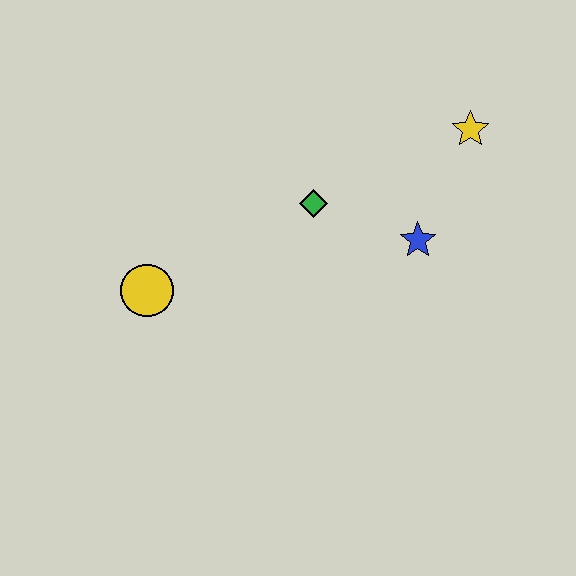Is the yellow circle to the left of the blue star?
Yes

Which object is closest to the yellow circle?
The green diamond is closest to the yellow circle.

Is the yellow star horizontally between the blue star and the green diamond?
No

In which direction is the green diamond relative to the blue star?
The green diamond is to the left of the blue star.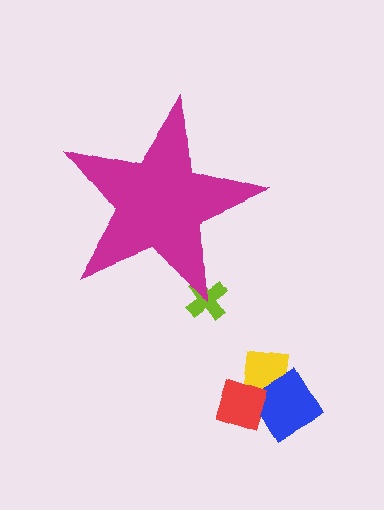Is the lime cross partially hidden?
Yes, the lime cross is partially hidden behind the magenta star.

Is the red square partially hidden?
No, the red square is fully visible.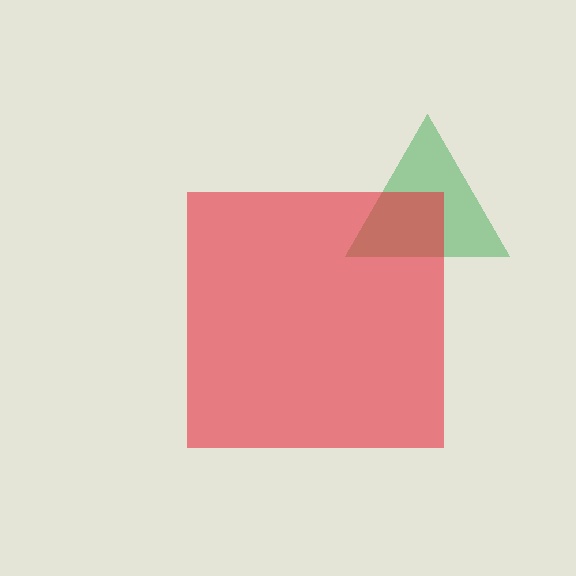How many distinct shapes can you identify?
There are 2 distinct shapes: a green triangle, a red square.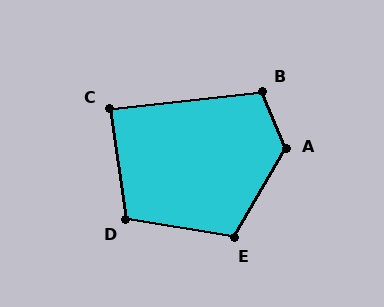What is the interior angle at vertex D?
Approximately 108 degrees (obtuse).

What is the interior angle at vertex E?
Approximately 111 degrees (obtuse).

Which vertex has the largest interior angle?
A, at approximately 128 degrees.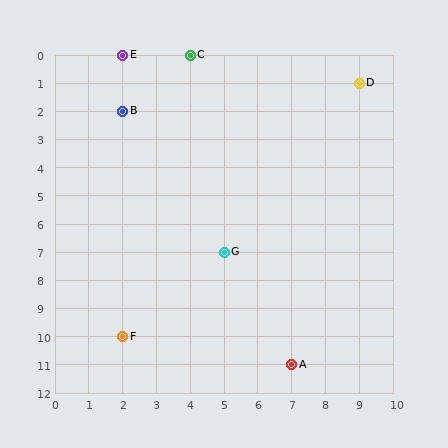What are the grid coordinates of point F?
Point F is at grid coordinates (2, 10).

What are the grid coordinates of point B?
Point B is at grid coordinates (2, 2).